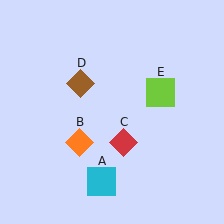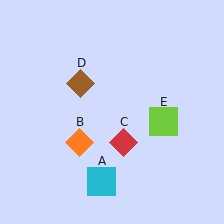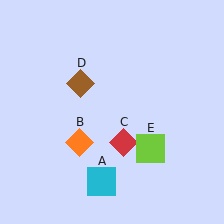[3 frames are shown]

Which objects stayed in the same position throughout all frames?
Cyan square (object A) and orange diamond (object B) and red diamond (object C) and brown diamond (object D) remained stationary.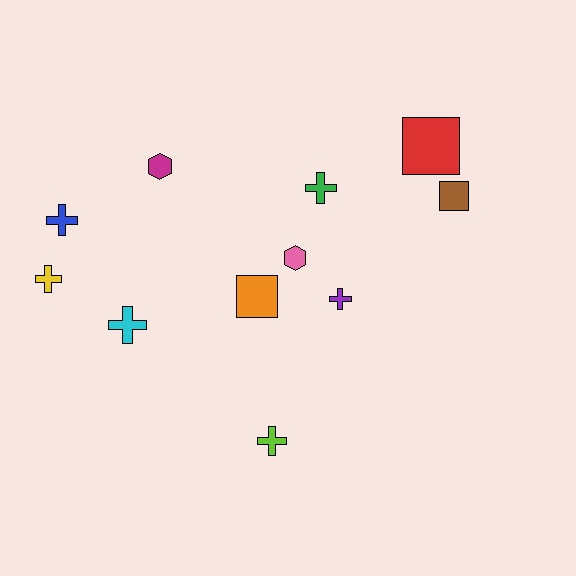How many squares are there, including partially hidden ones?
There are 3 squares.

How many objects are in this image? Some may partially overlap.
There are 11 objects.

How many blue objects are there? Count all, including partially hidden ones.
There is 1 blue object.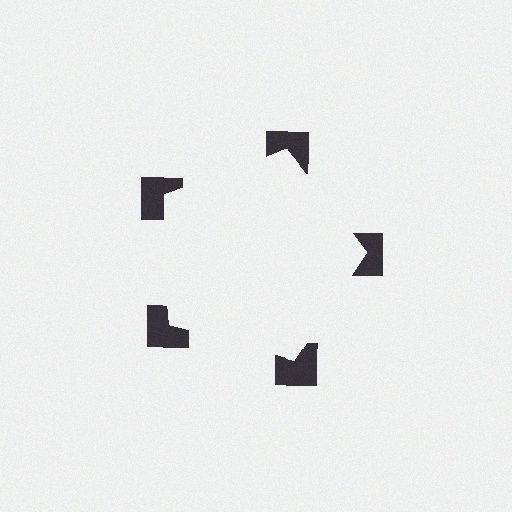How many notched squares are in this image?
There are 5 — one at each vertex of the illusory pentagon.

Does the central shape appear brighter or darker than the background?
It typically appears slightly brighter than the background, even though no actual brightness change is drawn.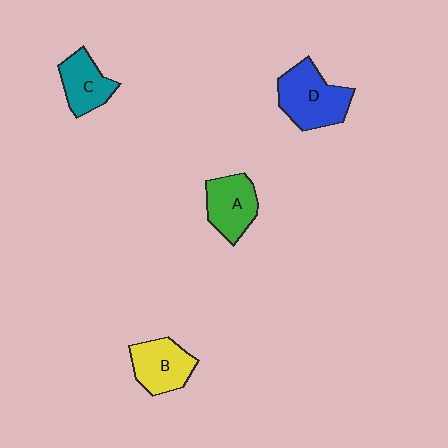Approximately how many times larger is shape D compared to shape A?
Approximately 1.3 times.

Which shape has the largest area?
Shape D (blue).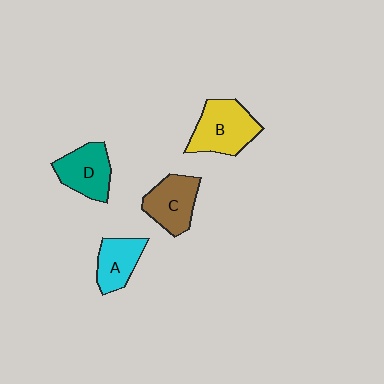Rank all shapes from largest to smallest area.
From largest to smallest: B (yellow), C (brown), D (teal), A (cyan).